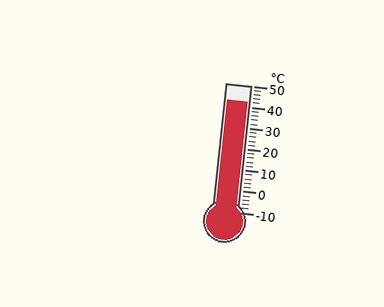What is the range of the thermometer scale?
The thermometer scale ranges from -10°C to 50°C.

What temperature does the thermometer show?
The thermometer shows approximately 42°C.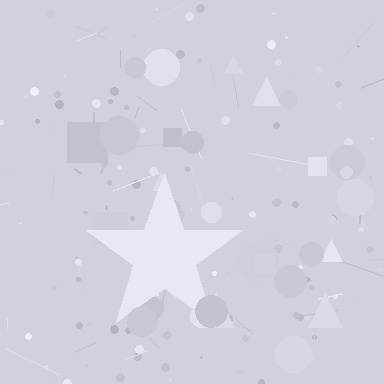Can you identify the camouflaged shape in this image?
The camouflaged shape is a star.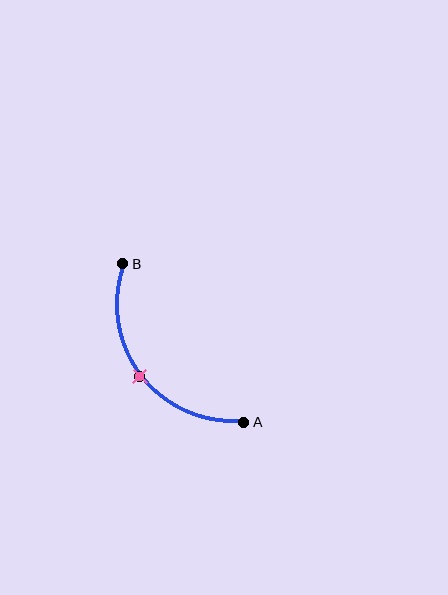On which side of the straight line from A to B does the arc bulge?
The arc bulges below and to the left of the straight line connecting A and B.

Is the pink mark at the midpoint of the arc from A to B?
Yes. The pink mark lies on the arc at equal arc-length from both A and B — it is the arc midpoint.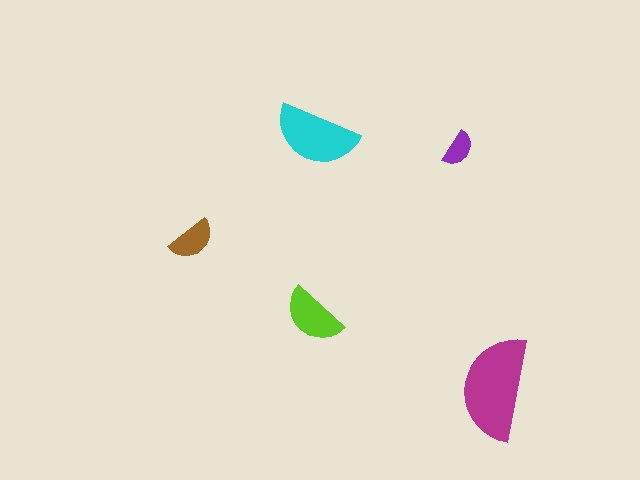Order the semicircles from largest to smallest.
the magenta one, the cyan one, the lime one, the brown one, the purple one.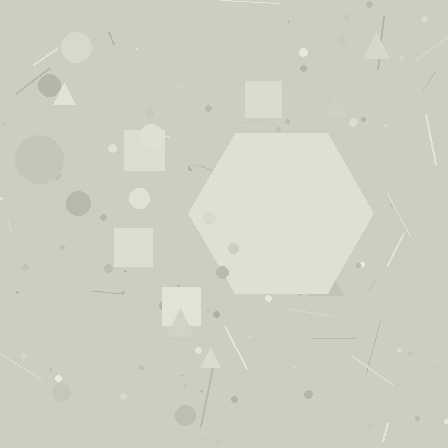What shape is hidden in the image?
A hexagon is hidden in the image.